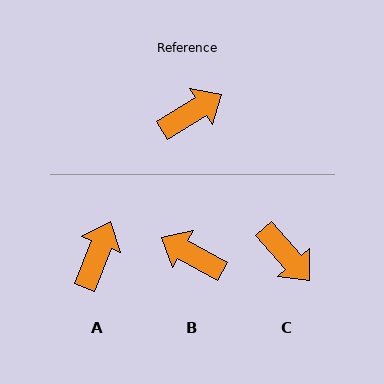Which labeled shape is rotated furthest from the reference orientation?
B, about 119 degrees away.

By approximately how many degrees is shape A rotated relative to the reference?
Approximately 37 degrees counter-clockwise.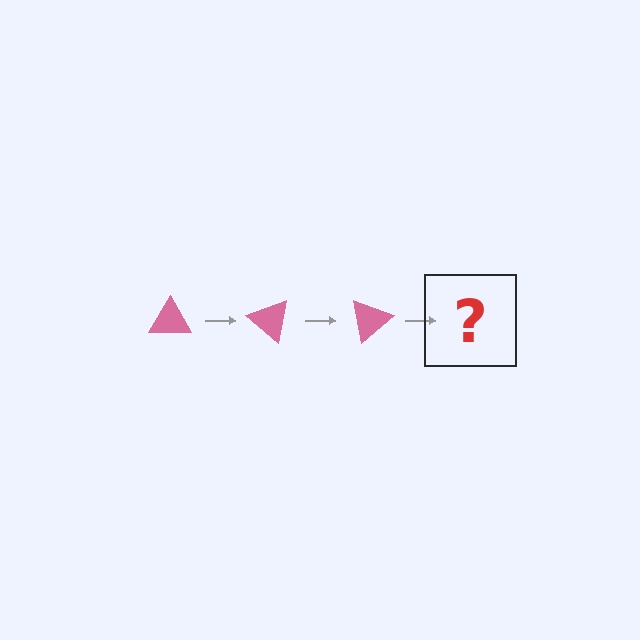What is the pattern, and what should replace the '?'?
The pattern is that the triangle rotates 40 degrees each step. The '?' should be a pink triangle rotated 120 degrees.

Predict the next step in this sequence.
The next step is a pink triangle rotated 120 degrees.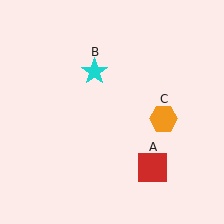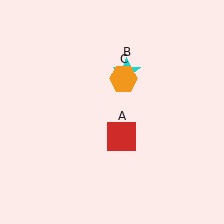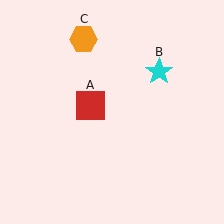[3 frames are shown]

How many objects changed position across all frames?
3 objects changed position: red square (object A), cyan star (object B), orange hexagon (object C).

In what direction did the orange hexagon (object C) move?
The orange hexagon (object C) moved up and to the left.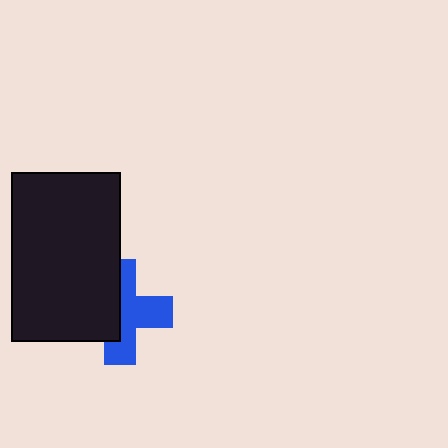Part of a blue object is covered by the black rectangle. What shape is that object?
It is a cross.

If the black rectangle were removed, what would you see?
You would see the complete blue cross.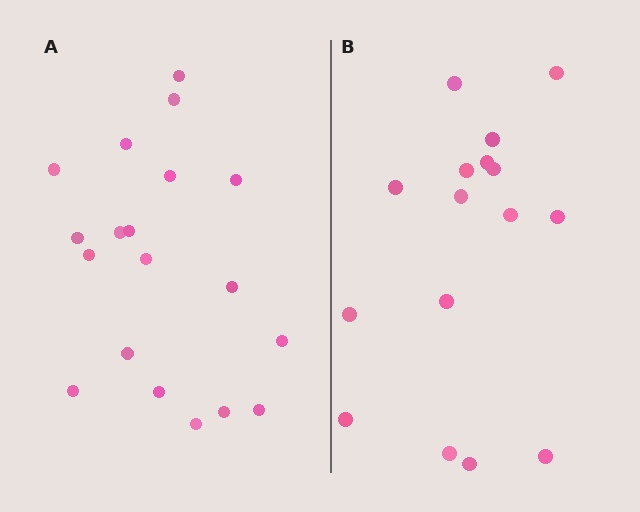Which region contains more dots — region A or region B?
Region A (the left region) has more dots.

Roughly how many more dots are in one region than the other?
Region A has just a few more — roughly 2 or 3 more dots than region B.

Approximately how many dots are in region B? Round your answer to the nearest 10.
About 20 dots. (The exact count is 16, which rounds to 20.)